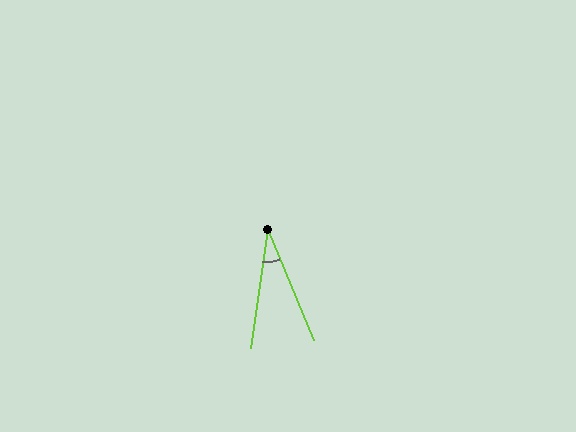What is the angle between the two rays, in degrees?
Approximately 31 degrees.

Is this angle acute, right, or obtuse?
It is acute.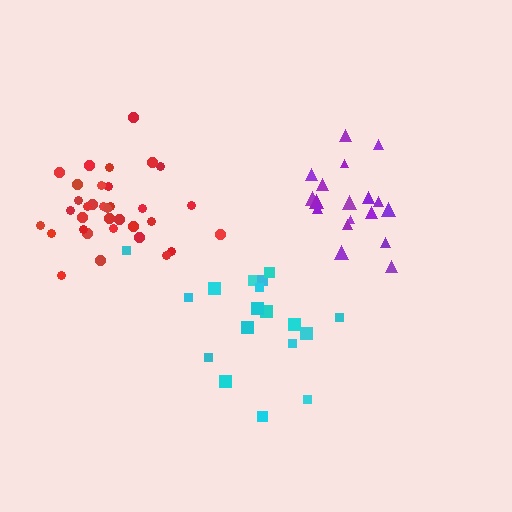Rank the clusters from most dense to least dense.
red, purple, cyan.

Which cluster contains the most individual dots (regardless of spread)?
Red (34).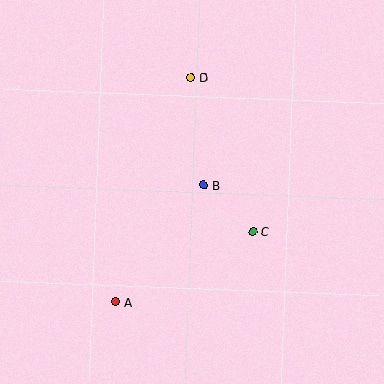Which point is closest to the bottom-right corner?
Point C is closest to the bottom-right corner.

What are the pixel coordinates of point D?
Point D is at (191, 78).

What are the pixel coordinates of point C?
Point C is at (253, 232).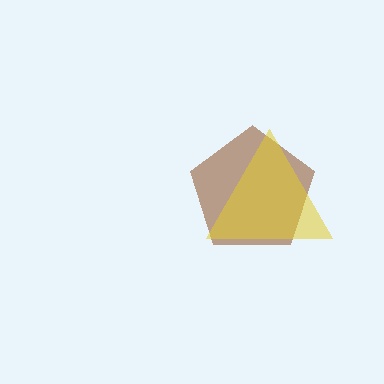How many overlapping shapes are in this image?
There are 2 overlapping shapes in the image.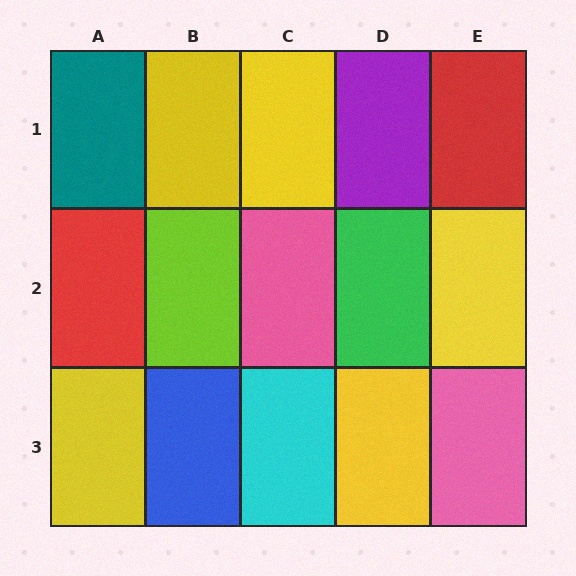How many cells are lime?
1 cell is lime.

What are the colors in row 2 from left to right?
Red, lime, pink, green, yellow.